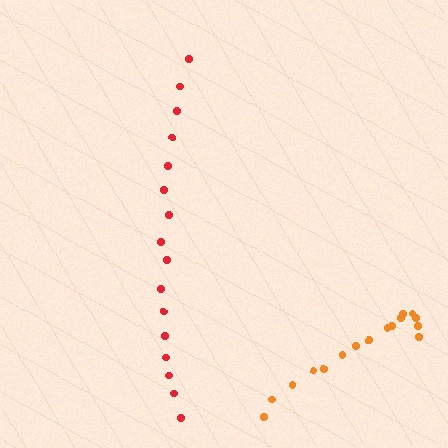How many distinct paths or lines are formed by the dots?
There are 2 distinct paths.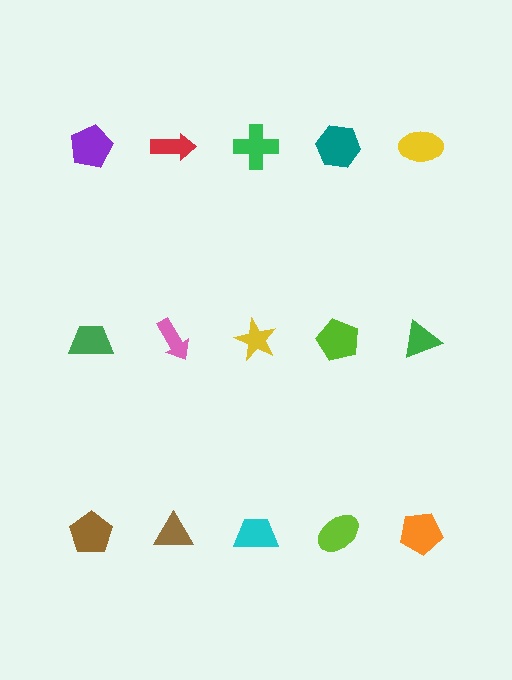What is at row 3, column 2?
A brown triangle.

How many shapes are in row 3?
5 shapes.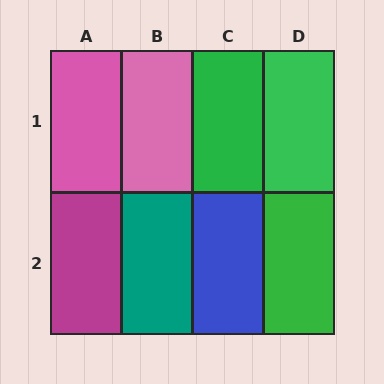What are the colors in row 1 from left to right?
Pink, pink, green, green.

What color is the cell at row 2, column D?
Green.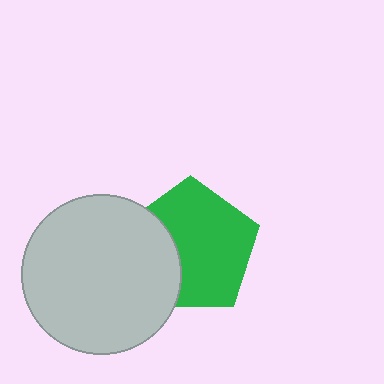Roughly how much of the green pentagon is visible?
Most of it is visible (roughly 69%).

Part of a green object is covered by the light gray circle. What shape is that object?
It is a pentagon.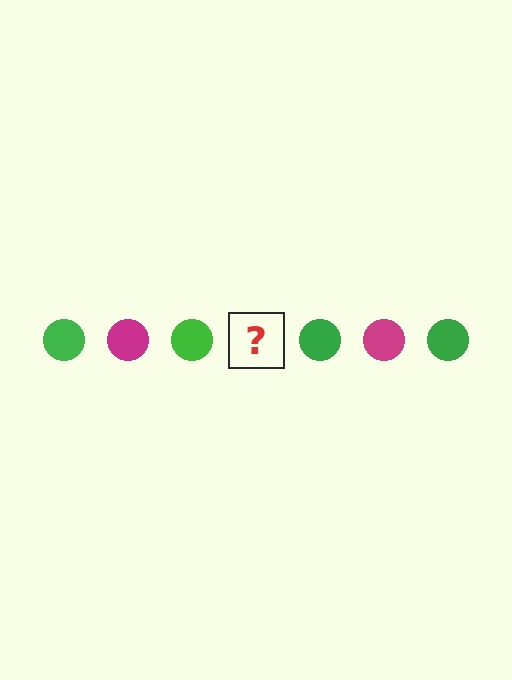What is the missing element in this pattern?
The missing element is a magenta circle.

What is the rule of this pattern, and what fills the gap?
The rule is that the pattern cycles through green, magenta circles. The gap should be filled with a magenta circle.